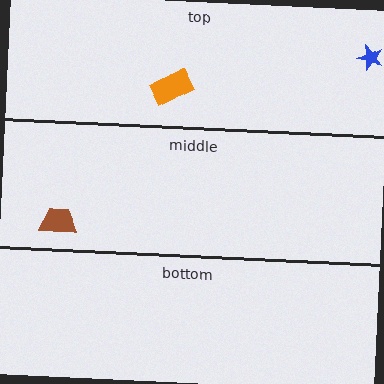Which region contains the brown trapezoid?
The middle region.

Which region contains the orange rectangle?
The top region.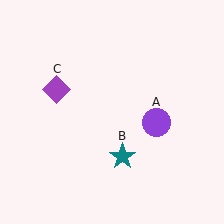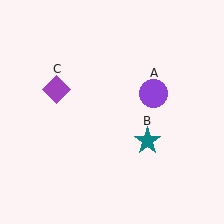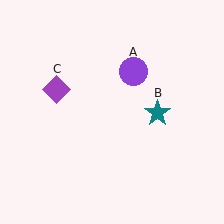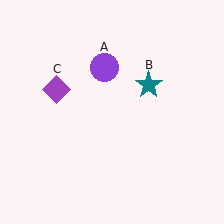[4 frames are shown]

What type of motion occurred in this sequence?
The purple circle (object A), teal star (object B) rotated counterclockwise around the center of the scene.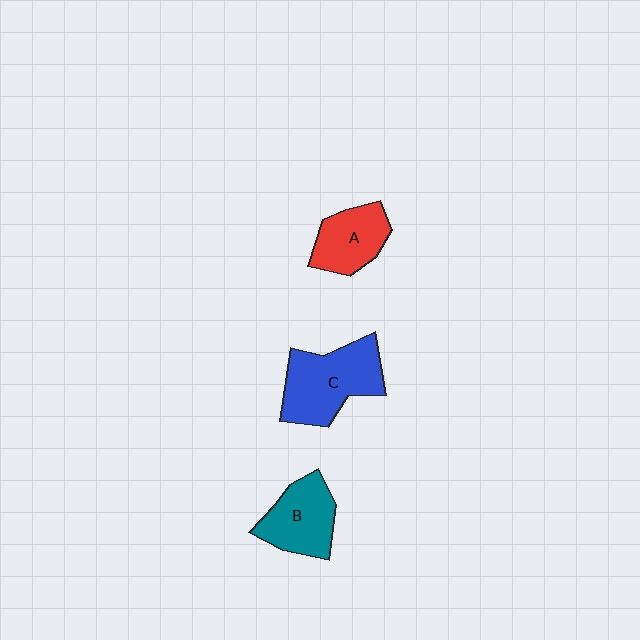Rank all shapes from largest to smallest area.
From largest to smallest: C (blue), B (teal), A (red).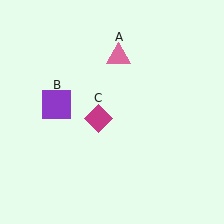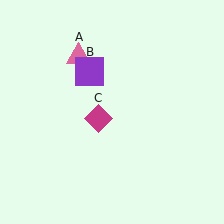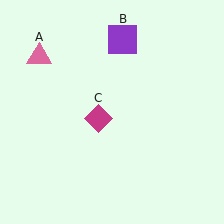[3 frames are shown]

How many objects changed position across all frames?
2 objects changed position: pink triangle (object A), purple square (object B).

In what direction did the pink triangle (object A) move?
The pink triangle (object A) moved left.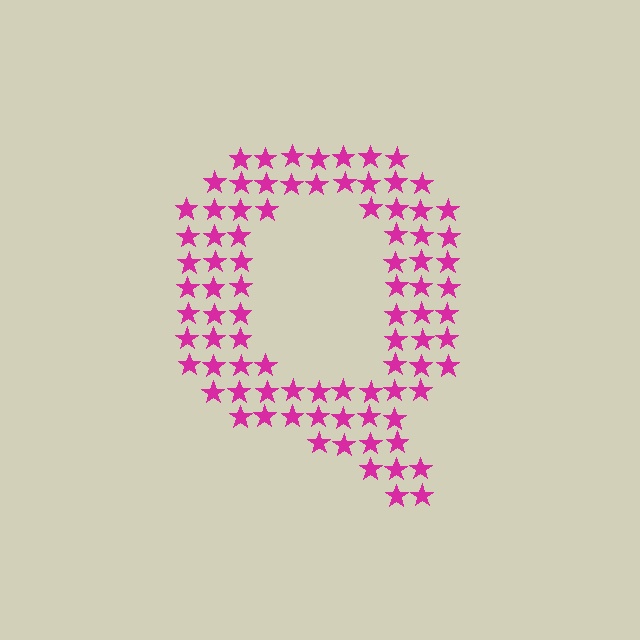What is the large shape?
The large shape is the letter Q.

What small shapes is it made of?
It is made of small stars.